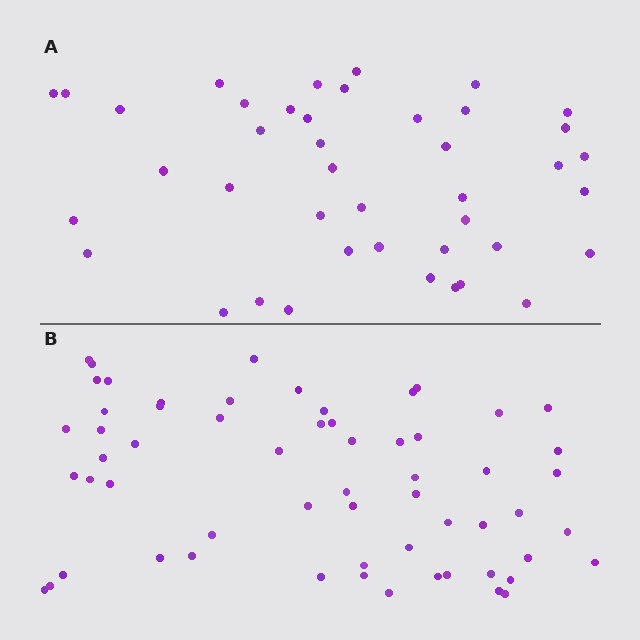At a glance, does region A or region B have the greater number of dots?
Region B (the bottom region) has more dots.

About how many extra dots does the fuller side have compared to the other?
Region B has approximately 20 more dots than region A.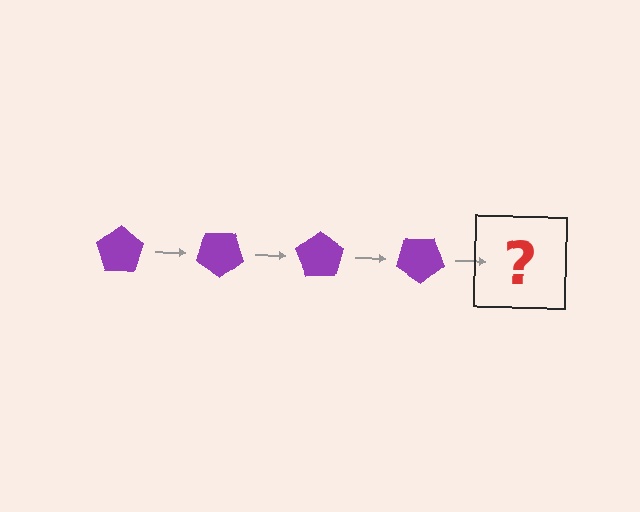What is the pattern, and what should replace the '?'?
The pattern is that the pentagon rotates 35 degrees each step. The '?' should be a purple pentagon rotated 140 degrees.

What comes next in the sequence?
The next element should be a purple pentagon rotated 140 degrees.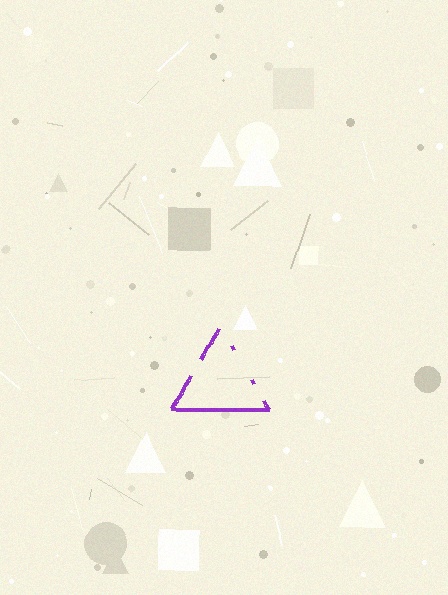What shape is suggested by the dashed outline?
The dashed outline suggests a triangle.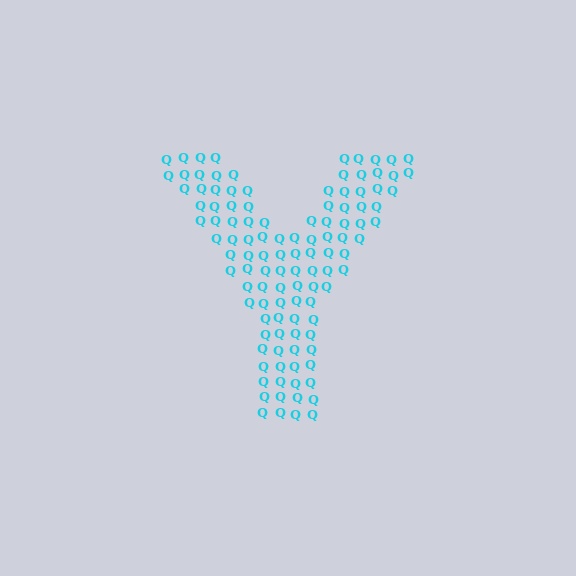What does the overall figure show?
The overall figure shows the letter Y.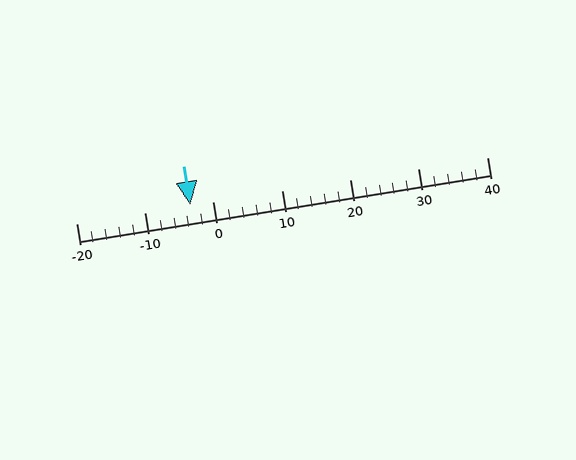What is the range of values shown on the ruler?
The ruler shows values from -20 to 40.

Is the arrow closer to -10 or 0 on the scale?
The arrow is closer to 0.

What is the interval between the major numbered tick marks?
The major tick marks are spaced 10 units apart.